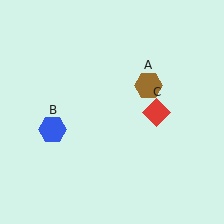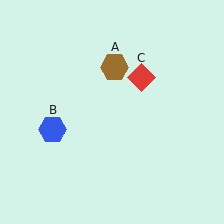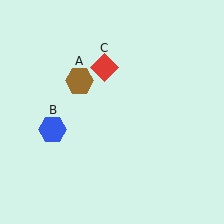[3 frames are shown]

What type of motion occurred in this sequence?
The brown hexagon (object A), red diamond (object C) rotated counterclockwise around the center of the scene.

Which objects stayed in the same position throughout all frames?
Blue hexagon (object B) remained stationary.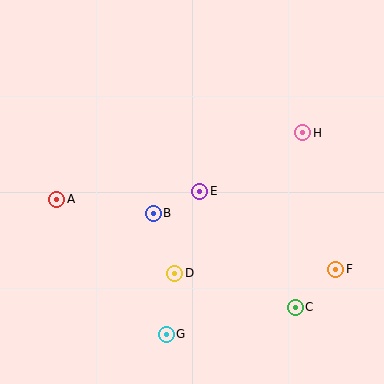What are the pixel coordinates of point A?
Point A is at (57, 199).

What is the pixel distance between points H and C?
The distance between H and C is 175 pixels.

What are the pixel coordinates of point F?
Point F is at (336, 269).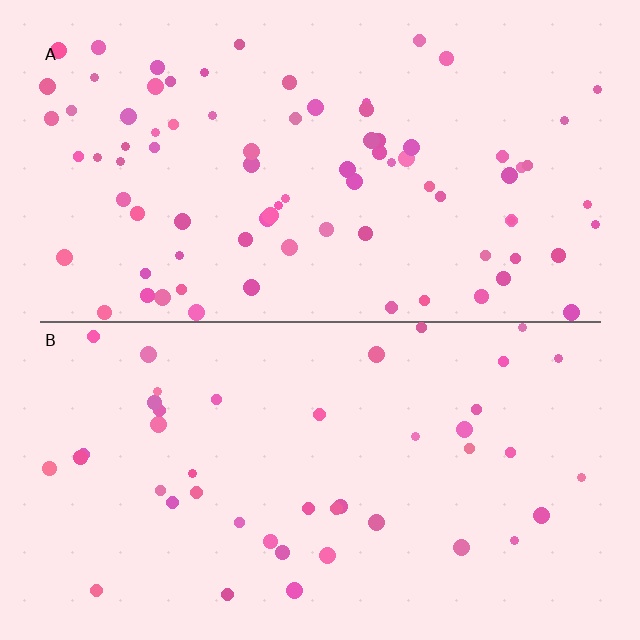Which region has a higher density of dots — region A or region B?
A (the top).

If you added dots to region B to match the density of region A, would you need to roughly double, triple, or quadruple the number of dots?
Approximately double.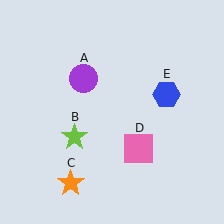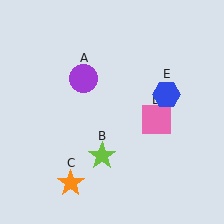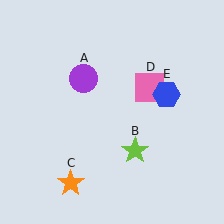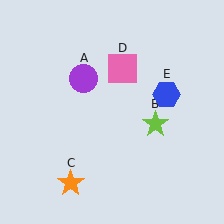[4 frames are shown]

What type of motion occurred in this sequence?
The lime star (object B), pink square (object D) rotated counterclockwise around the center of the scene.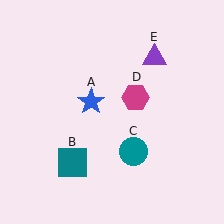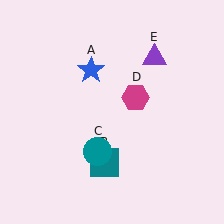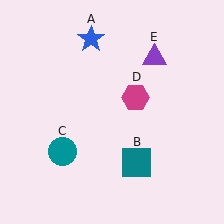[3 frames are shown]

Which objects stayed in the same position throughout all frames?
Magenta hexagon (object D) and purple triangle (object E) remained stationary.